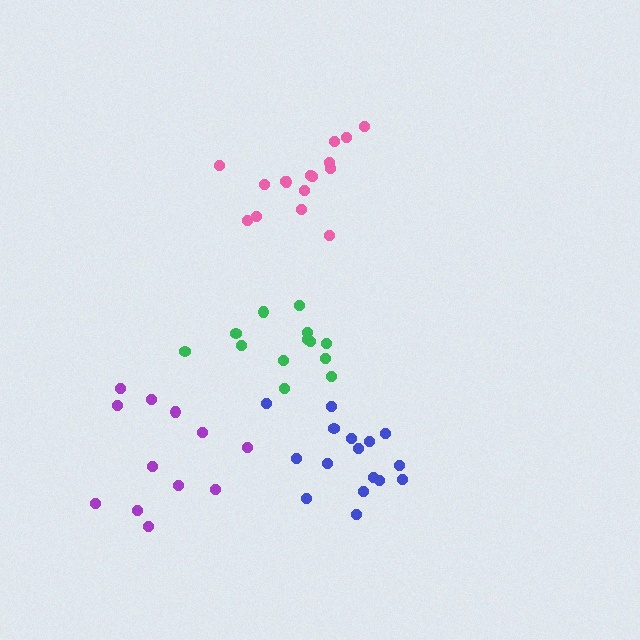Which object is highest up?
The pink cluster is topmost.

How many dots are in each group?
Group 1: 13 dots, Group 2: 16 dots, Group 3: 16 dots, Group 4: 12 dots (57 total).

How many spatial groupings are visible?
There are 4 spatial groupings.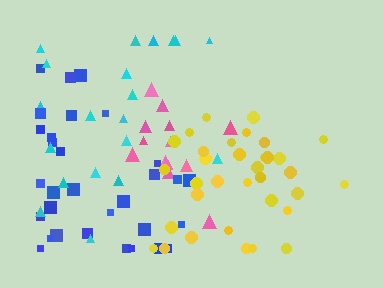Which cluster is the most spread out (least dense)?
Cyan.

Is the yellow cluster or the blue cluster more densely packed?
Yellow.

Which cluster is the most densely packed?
Yellow.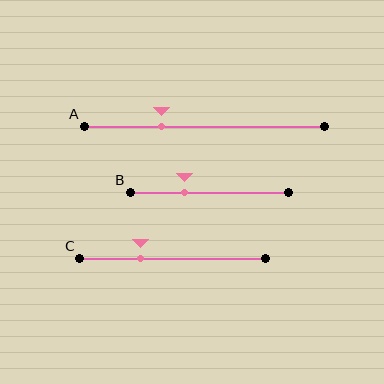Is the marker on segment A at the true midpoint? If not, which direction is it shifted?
No, the marker on segment A is shifted to the left by about 18% of the segment length.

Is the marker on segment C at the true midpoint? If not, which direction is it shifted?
No, the marker on segment C is shifted to the left by about 17% of the segment length.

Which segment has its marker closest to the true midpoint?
Segment B has its marker closest to the true midpoint.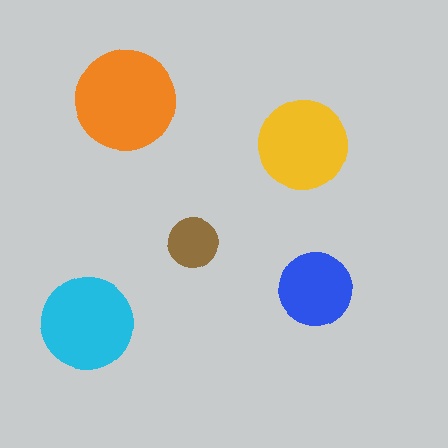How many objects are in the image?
There are 5 objects in the image.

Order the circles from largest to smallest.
the orange one, the cyan one, the yellow one, the blue one, the brown one.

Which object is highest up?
The orange circle is topmost.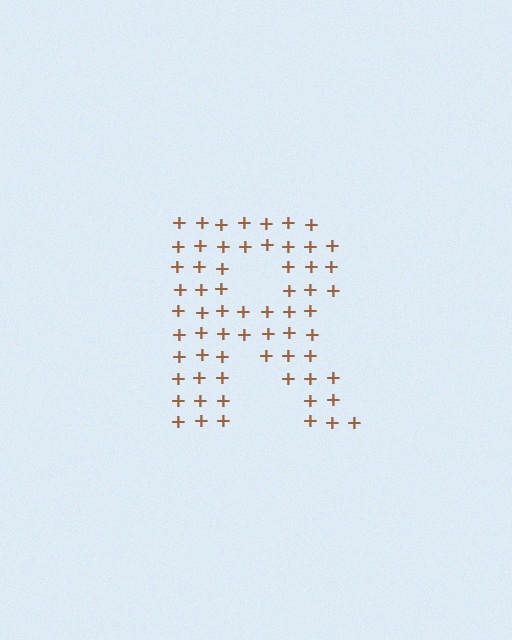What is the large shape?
The large shape is the letter R.